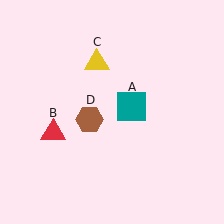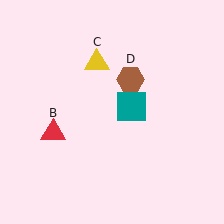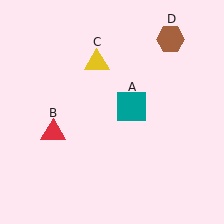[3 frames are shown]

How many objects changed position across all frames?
1 object changed position: brown hexagon (object D).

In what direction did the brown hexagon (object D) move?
The brown hexagon (object D) moved up and to the right.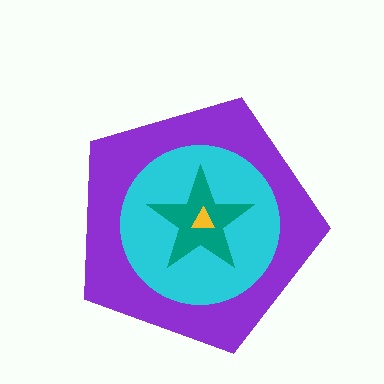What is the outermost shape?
The purple pentagon.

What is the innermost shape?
The yellow triangle.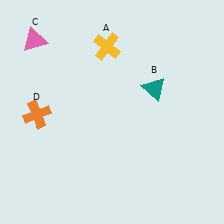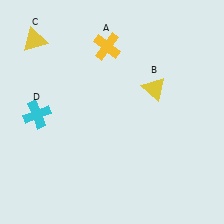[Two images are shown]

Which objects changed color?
B changed from teal to yellow. C changed from pink to yellow. D changed from orange to cyan.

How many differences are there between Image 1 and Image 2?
There are 3 differences between the two images.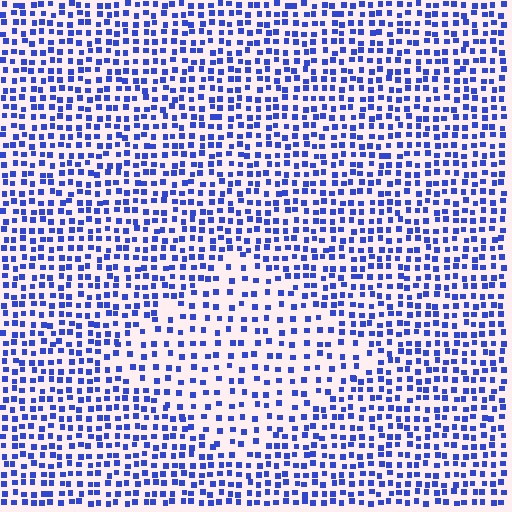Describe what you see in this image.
The image contains small blue elements arranged at two different densities. A diamond-shaped region is visible where the elements are less densely packed than the surrounding area.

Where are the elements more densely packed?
The elements are more densely packed outside the diamond boundary.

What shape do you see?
I see a diamond.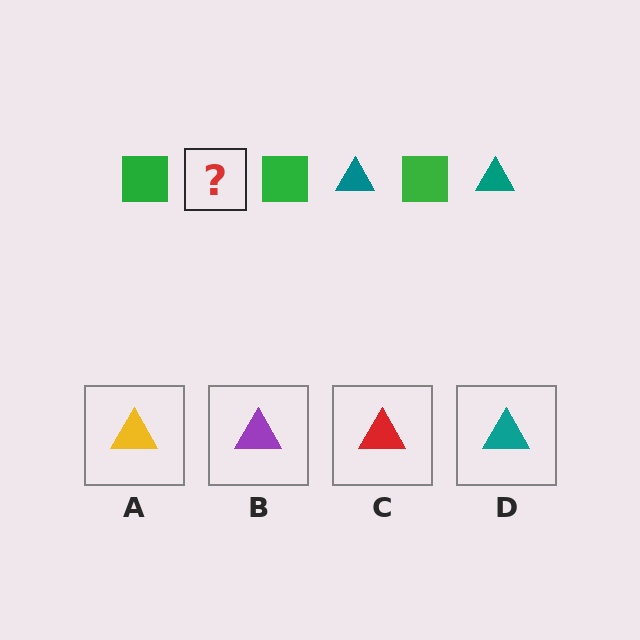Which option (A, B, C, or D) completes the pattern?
D.